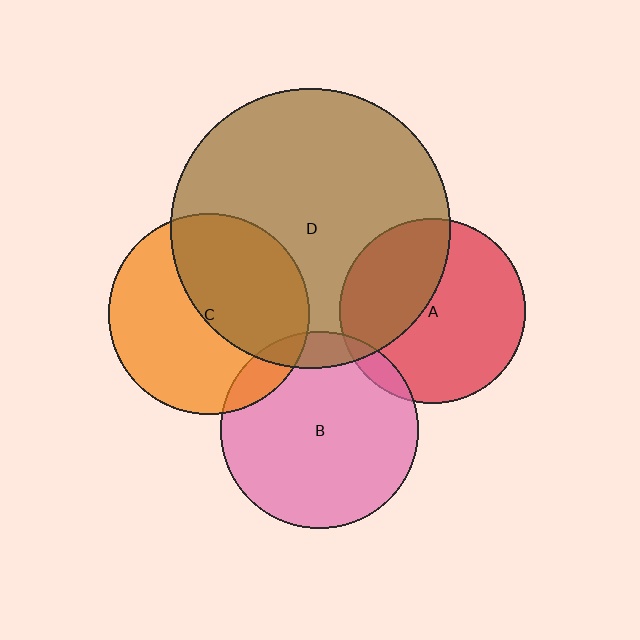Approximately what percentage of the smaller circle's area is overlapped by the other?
Approximately 10%.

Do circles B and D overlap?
Yes.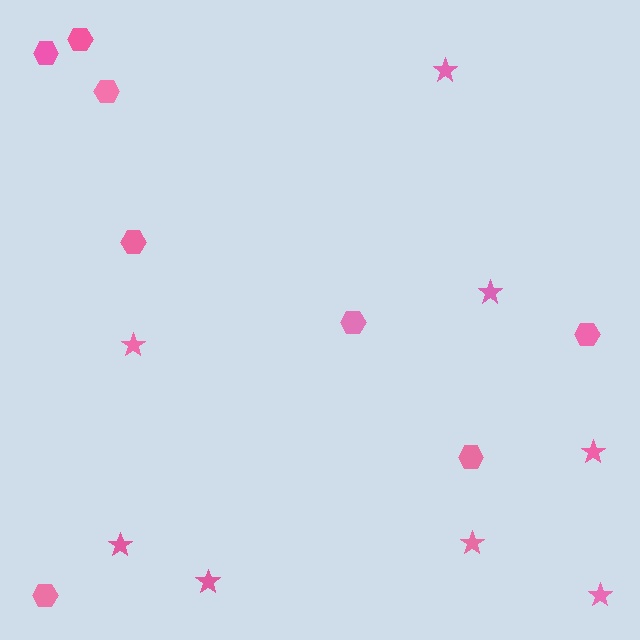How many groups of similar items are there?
There are 2 groups: one group of stars (8) and one group of hexagons (8).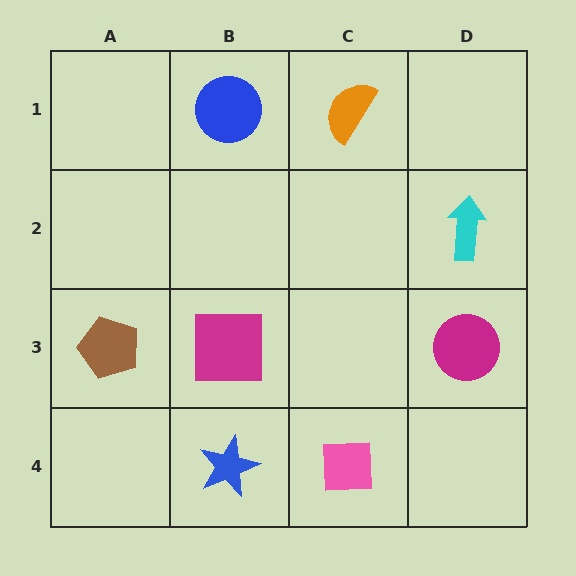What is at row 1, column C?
An orange semicircle.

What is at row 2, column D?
A cyan arrow.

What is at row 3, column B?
A magenta square.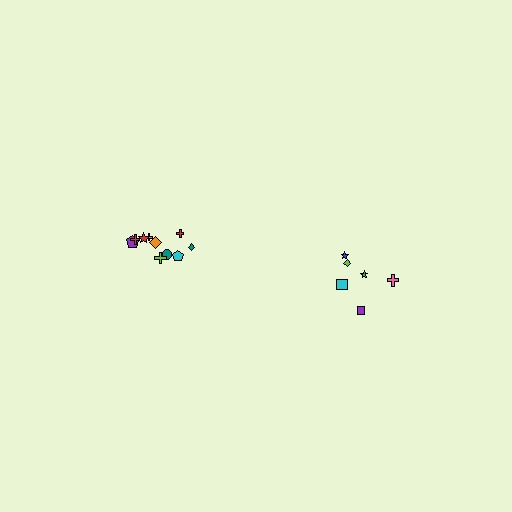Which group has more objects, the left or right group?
The left group.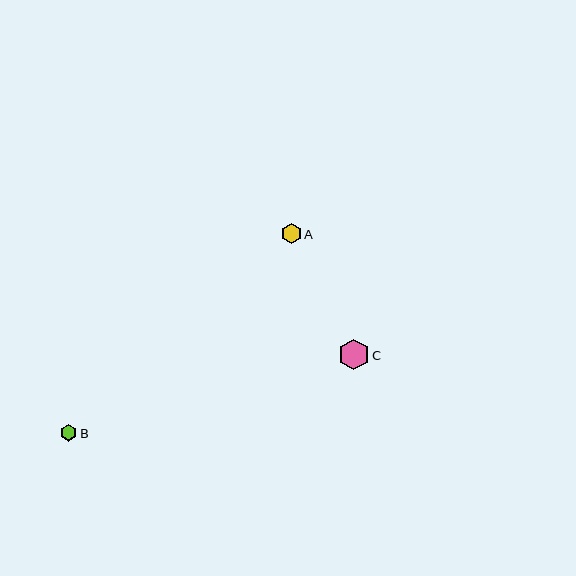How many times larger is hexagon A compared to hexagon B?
Hexagon A is approximately 1.3 times the size of hexagon B.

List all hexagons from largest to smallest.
From largest to smallest: C, A, B.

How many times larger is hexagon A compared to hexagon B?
Hexagon A is approximately 1.3 times the size of hexagon B.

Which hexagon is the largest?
Hexagon C is the largest with a size of approximately 30 pixels.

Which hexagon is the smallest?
Hexagon B is the smallest with a size of approximately 16 pixels.